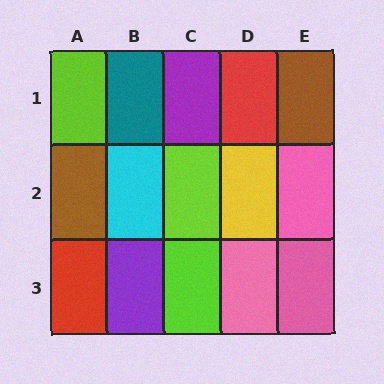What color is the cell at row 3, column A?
Red.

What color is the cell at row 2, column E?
Pink.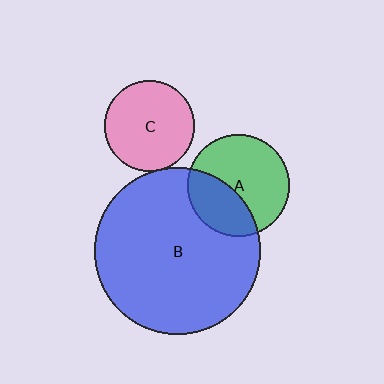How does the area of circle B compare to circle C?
Approximately 3.4 times.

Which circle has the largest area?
Circle B (blue).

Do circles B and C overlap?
Yes.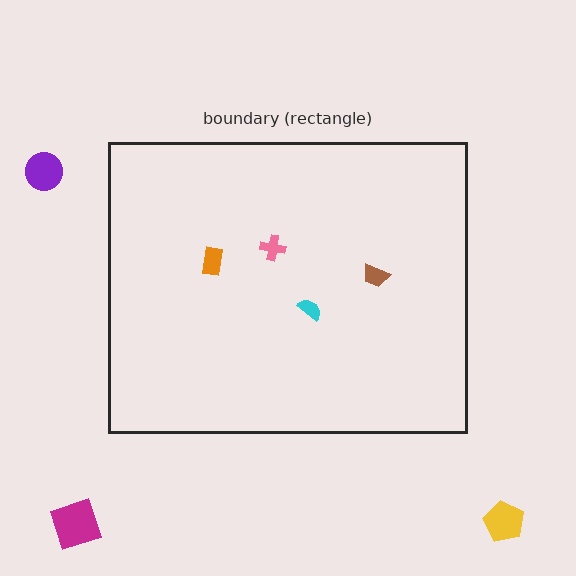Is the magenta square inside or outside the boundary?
Outside.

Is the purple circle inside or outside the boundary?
Outside.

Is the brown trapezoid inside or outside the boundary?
Inside.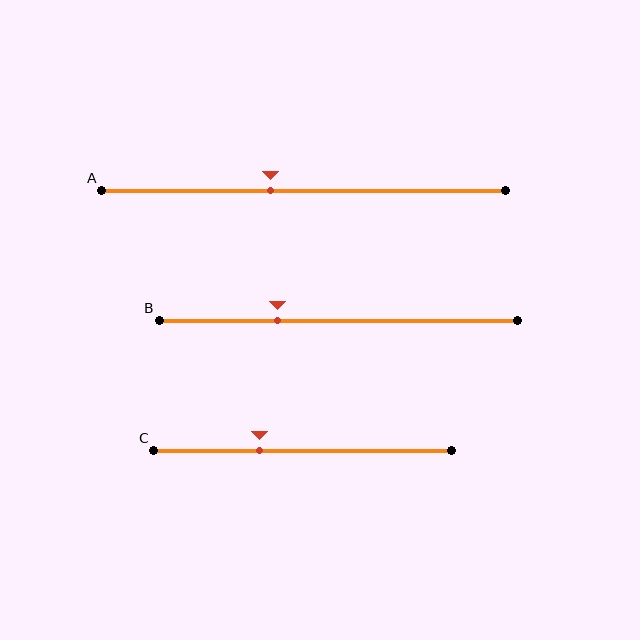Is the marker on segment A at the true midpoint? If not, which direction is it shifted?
No, the marker on segment A is shifted to the left by about 8% of the segment length.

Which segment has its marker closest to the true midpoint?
Segment A has its marker closest to the true midpoint.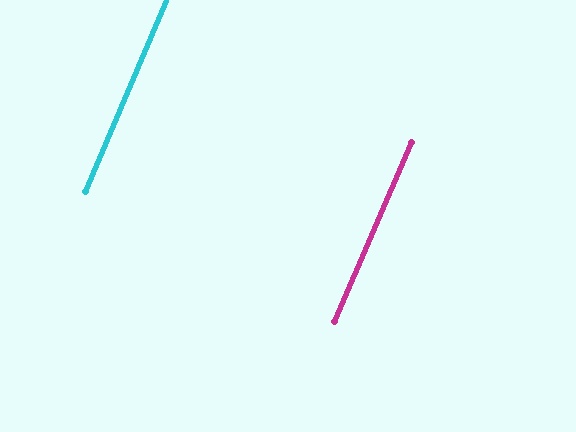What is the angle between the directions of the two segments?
Approximately 0 degrees.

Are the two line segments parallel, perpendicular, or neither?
Parallel — their directions differ by only 0.5°.